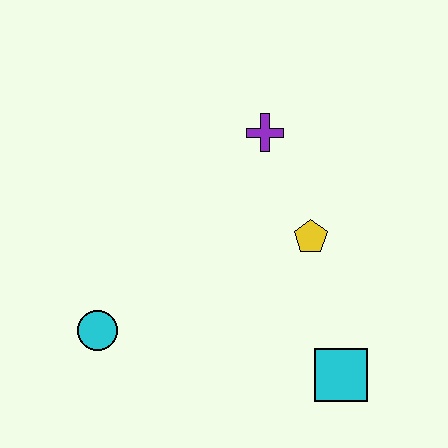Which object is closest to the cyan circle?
The yellow pentagon is closest to the cyan circle.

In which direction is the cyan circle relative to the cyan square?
The cyan circle is to the left of the cyan square.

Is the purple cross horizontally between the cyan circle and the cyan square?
Yes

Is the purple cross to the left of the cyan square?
Yes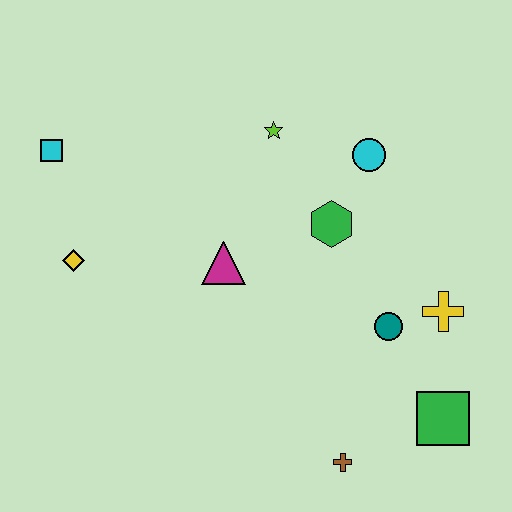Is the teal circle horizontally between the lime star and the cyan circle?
No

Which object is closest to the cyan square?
The yellow diamond is closest to the cyan square.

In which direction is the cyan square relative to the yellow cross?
The cyan square is to the left of the yellow cross.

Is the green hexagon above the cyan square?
No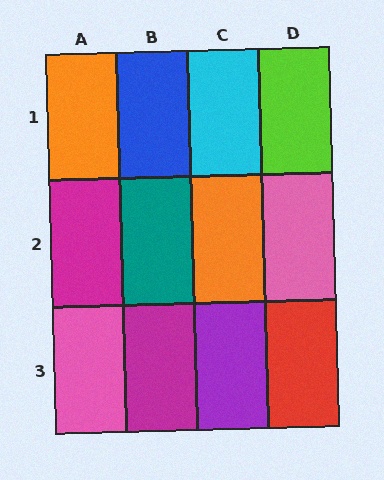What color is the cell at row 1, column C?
Cyan.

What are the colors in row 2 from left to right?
Magenta, teal, orange, pink.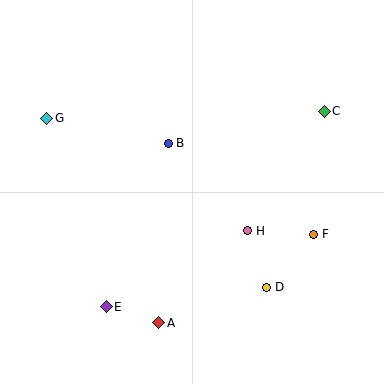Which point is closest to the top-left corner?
Point G is closest to the top-left corner.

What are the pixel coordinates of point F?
Point F is at (314, 234).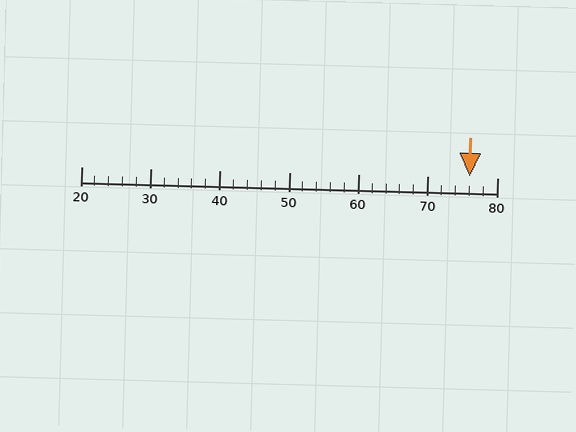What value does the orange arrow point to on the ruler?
The orange arrow points to approximately 76.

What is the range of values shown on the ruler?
The ruler shows values from 20 to 80.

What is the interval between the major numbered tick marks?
The major tick marks are spaced 10 units apart.